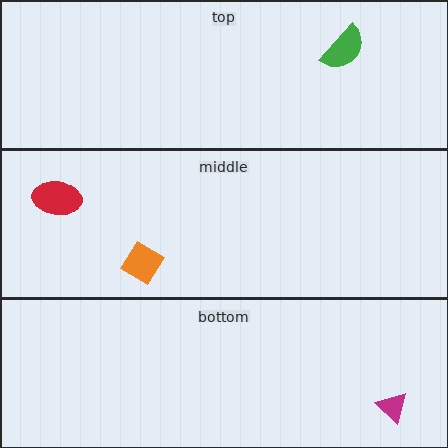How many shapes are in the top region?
1.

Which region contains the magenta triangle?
The bottom region.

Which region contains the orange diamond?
The middle region.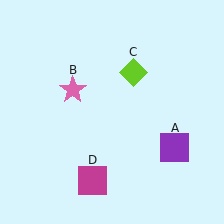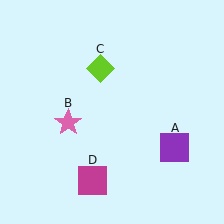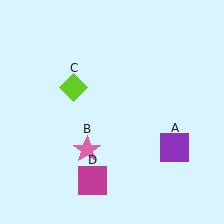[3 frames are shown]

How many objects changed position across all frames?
2 objects changed position: pink star (object B), lime diamond (object C).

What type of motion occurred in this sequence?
The pink star (object B), lime diamond (object C) rotated counterclockwise around the center of the scene.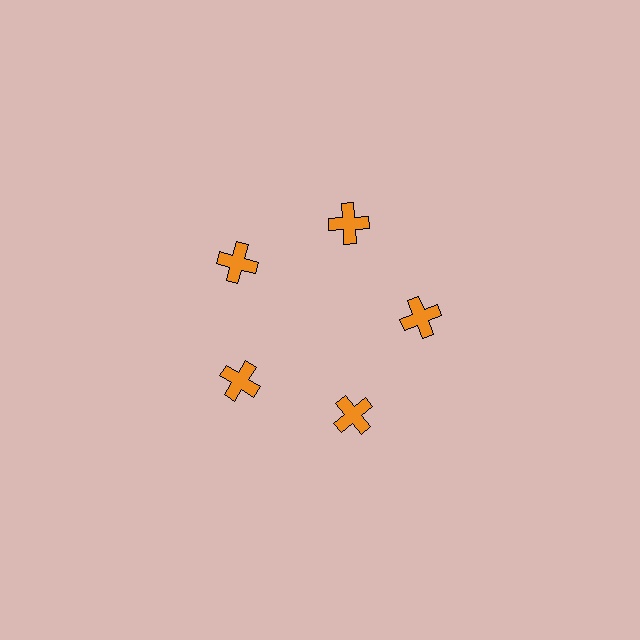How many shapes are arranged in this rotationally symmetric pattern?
There are 5 shapes, arranged in 5 groups of 1.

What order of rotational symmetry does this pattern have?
This pattern has 5-fold rotational symmetry.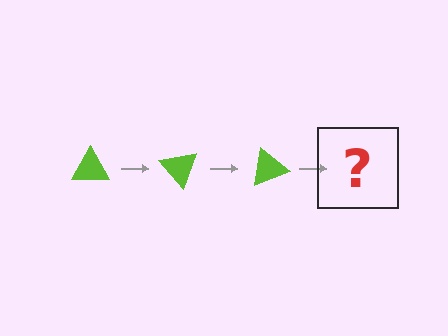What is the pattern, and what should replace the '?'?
The pattern is that the triangle rotates 50 degrees each step. The '?' should be a lime triangle rotated 150 degrees.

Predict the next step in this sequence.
The next step is a lime triangle rotated 150 degrees.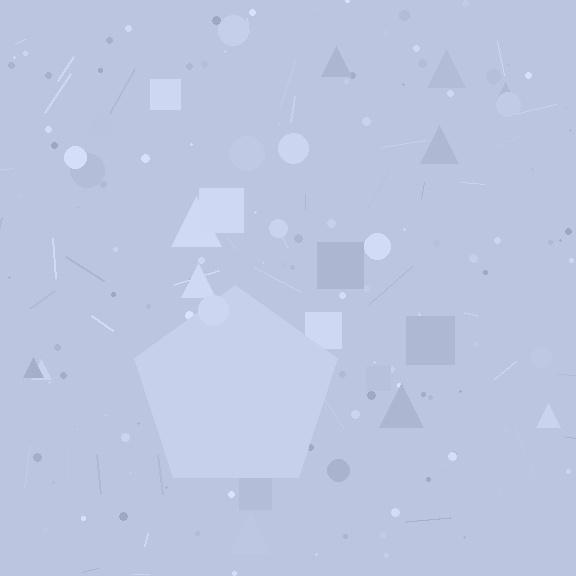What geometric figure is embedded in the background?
A pentagon is embedded in the background.